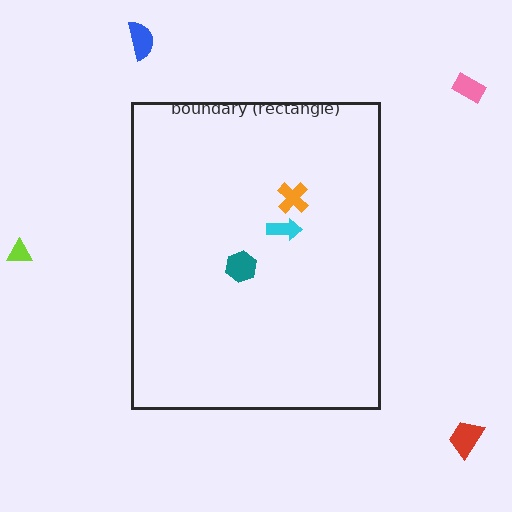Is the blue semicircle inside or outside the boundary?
Outside.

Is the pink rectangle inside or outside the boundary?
Outside.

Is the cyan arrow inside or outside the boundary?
Inside.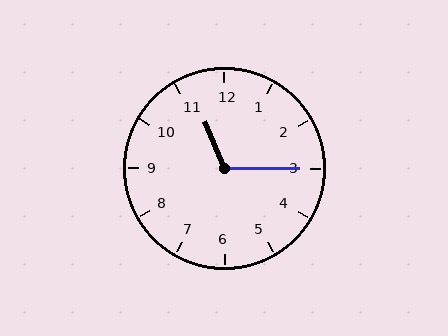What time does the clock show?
11:15.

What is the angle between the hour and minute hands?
Approximately 112 degrees.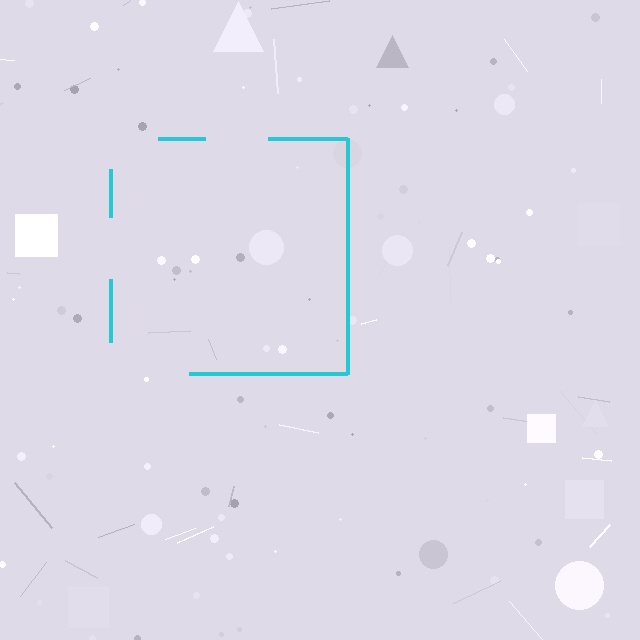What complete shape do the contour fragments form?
The contour fragments form a square.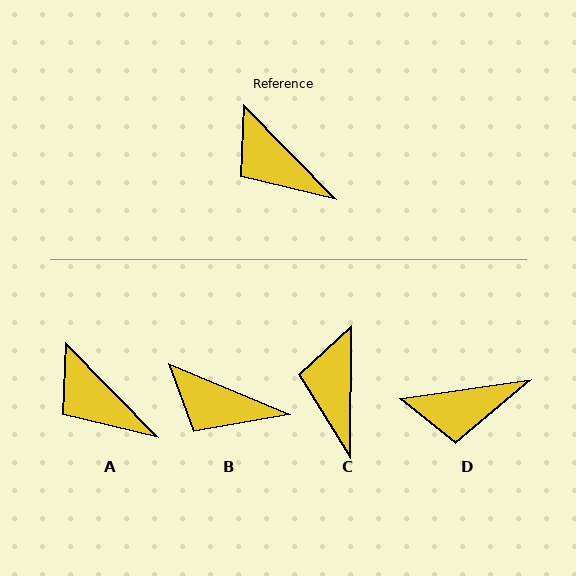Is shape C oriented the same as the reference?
No, it is off by about 45 degrees.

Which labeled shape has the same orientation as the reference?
A.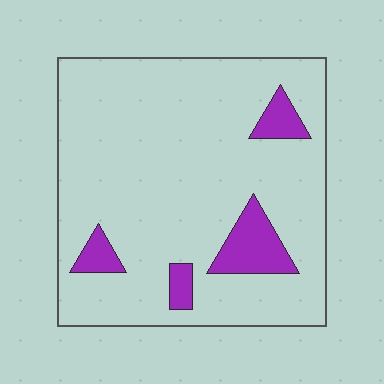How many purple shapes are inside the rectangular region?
4.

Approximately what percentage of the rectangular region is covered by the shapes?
Approximately 10%.